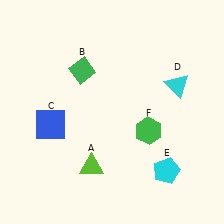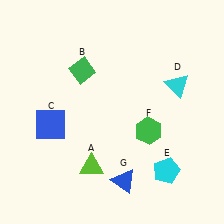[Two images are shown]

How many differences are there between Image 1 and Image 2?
There is 1 difference between the two images.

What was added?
A blue triangle (G) was added in Image 2.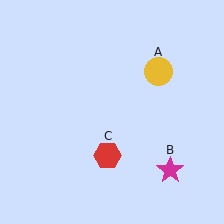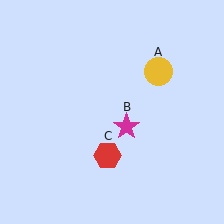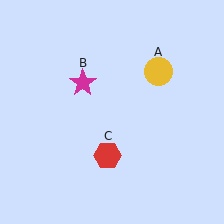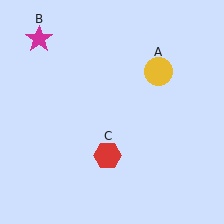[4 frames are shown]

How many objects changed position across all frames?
1 object changed position: magenta star (object B).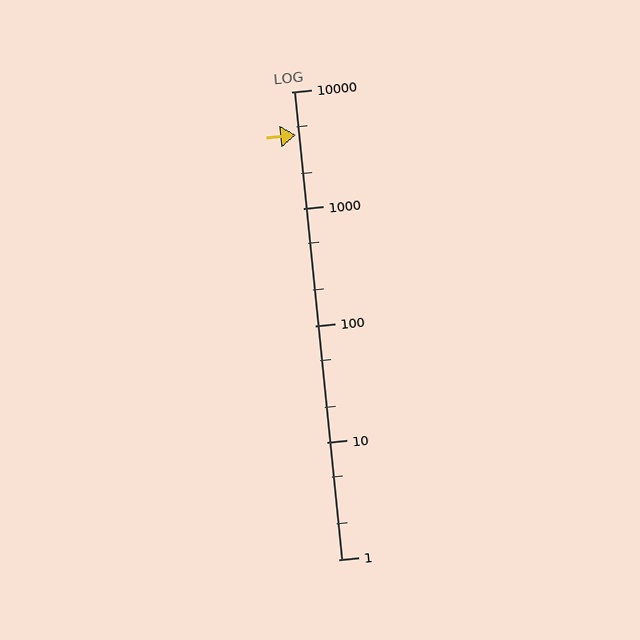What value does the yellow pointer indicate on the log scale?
The pointer indicates approximately 4300.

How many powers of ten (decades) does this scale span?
The scale spans 4 decades, from 1 to 10000.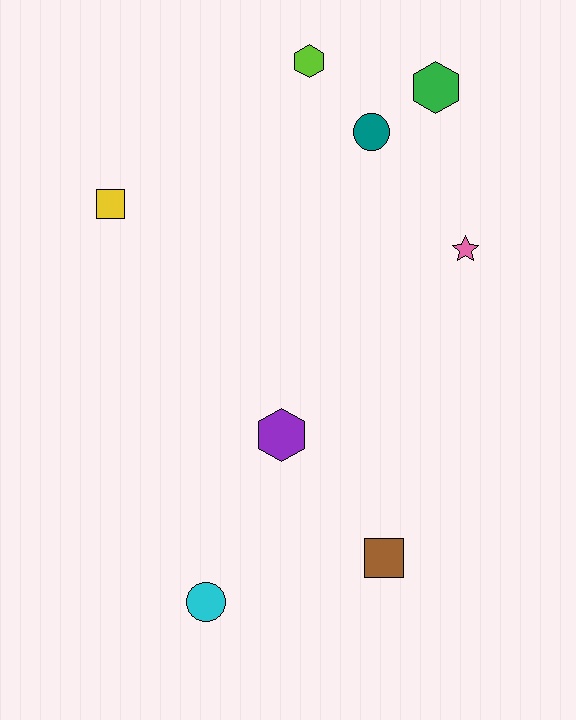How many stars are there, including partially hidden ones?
There is 1 star.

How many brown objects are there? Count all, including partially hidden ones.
There is 1 brown object.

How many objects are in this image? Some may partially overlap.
There are 8 objects.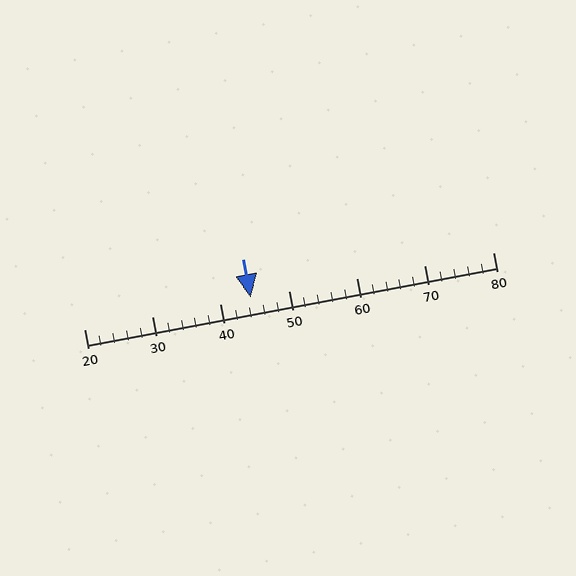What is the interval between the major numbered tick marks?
The major tick marks are spaced 10 units apart.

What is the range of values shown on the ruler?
The ruler shows values from 20 to 80.